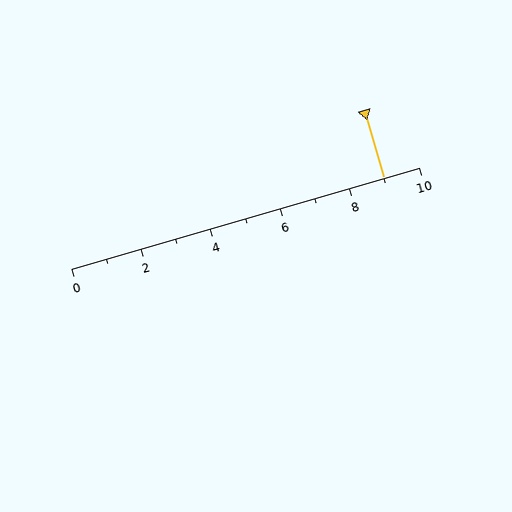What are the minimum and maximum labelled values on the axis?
The axis runs from 0 to 10.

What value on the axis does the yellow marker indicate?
The marker indicates approximately 9.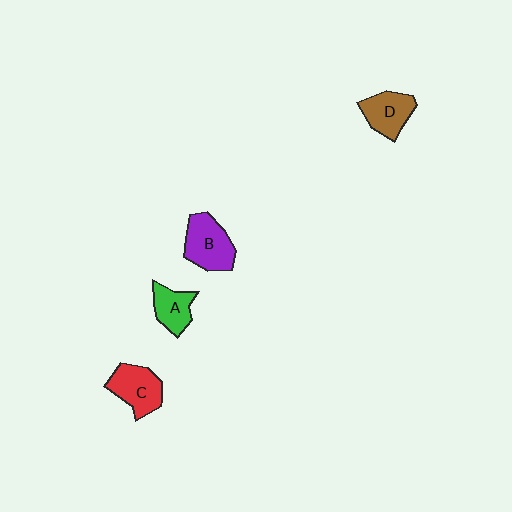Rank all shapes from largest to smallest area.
From largest to smallest: B (purple), C (red), D (brown), A (green).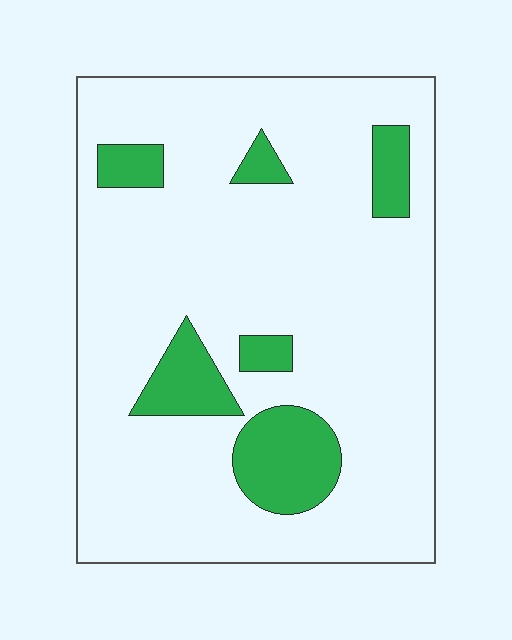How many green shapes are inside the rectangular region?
6.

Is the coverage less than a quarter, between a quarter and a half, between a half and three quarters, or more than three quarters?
Less than a quarter.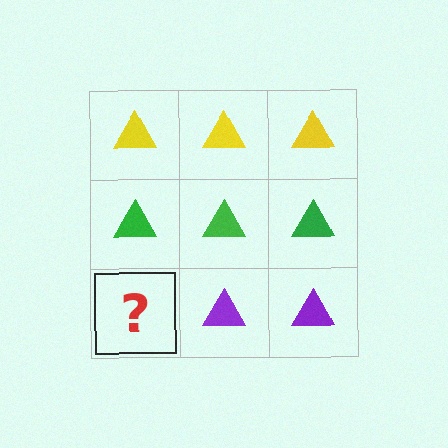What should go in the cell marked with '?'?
The missing cell should contain a purple triangle.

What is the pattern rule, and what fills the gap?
The rule is that each row has a consistent color. The gap should be filled with a purple triangle.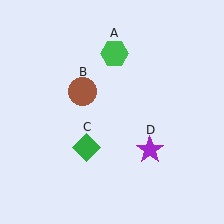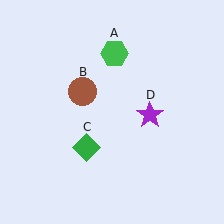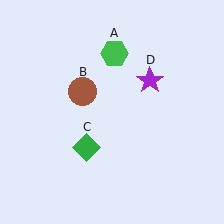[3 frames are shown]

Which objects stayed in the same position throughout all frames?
Green hexagon (object A) and brown circle (object B) and green diamond (object C) remained stationary.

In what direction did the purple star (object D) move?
The purple star (object D) moved up.